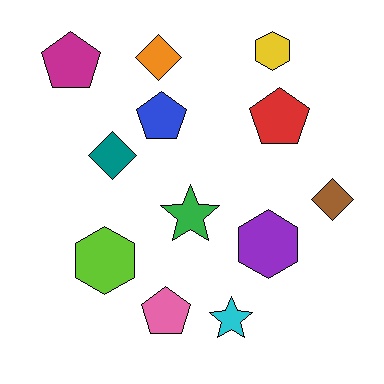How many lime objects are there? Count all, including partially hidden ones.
There is 1 lime object.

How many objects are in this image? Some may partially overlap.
There are 12 objects.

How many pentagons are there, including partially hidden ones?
There are 4 pentagons.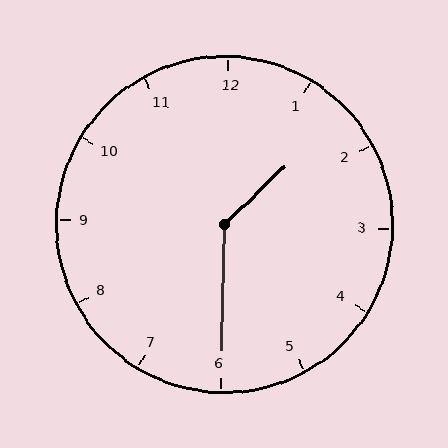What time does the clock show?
1:30.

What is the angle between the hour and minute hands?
Approximately 135 degrees.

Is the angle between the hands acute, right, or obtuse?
It is obtuse.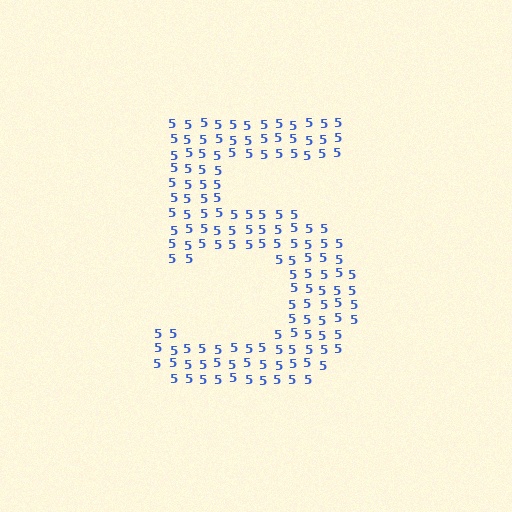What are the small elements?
The small elements are digit 5's.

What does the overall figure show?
The overall figure shows the digit 5.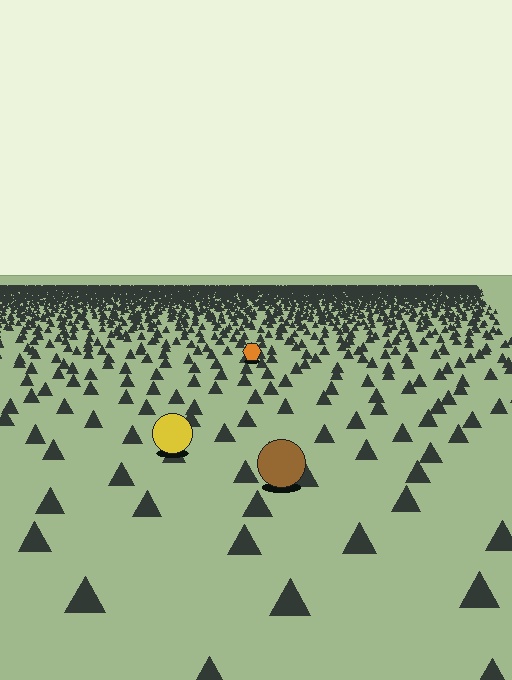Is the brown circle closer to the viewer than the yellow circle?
Yes. The brown circle is closer — you can tell from the texture gradient: the ground texture is coarser near it.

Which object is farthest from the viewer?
The orange hexagon is farthest from the viewer. It appears smaller and the ground texture around it is denser.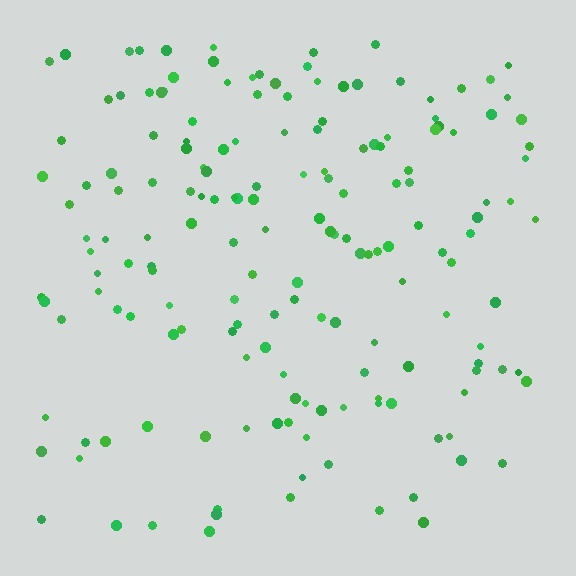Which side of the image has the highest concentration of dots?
The top.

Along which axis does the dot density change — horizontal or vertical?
Vertical.